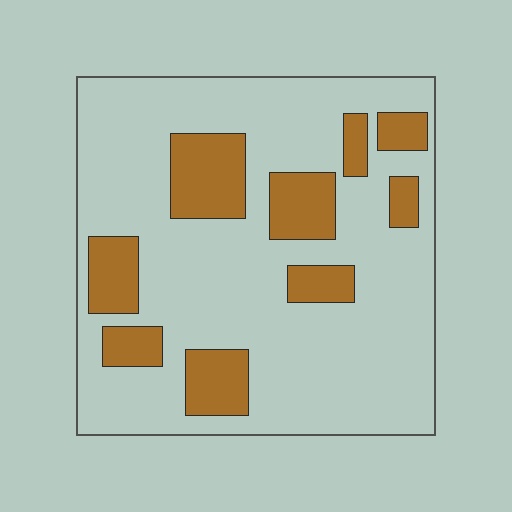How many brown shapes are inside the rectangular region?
9.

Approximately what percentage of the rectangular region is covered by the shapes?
Approximately 25%.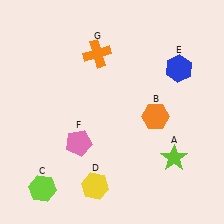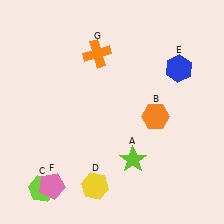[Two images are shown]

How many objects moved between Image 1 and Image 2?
2 objects moved between the two images.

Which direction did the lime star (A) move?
The lime star (A) moved left.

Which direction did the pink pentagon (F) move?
The pink pentagon (F) moved down.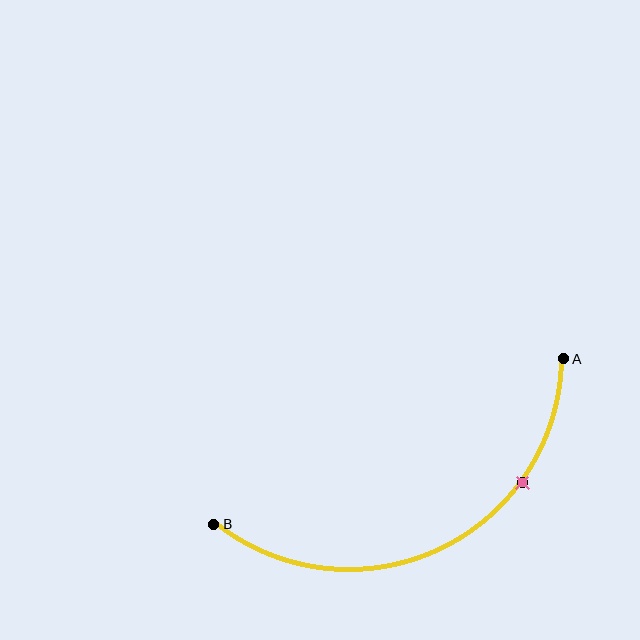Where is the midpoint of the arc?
The arc midpoint is the point on the curve farthest from the straight line joining A and B. It sits below that line.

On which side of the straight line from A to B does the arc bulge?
The arc bulges below the straight line connecting A and B.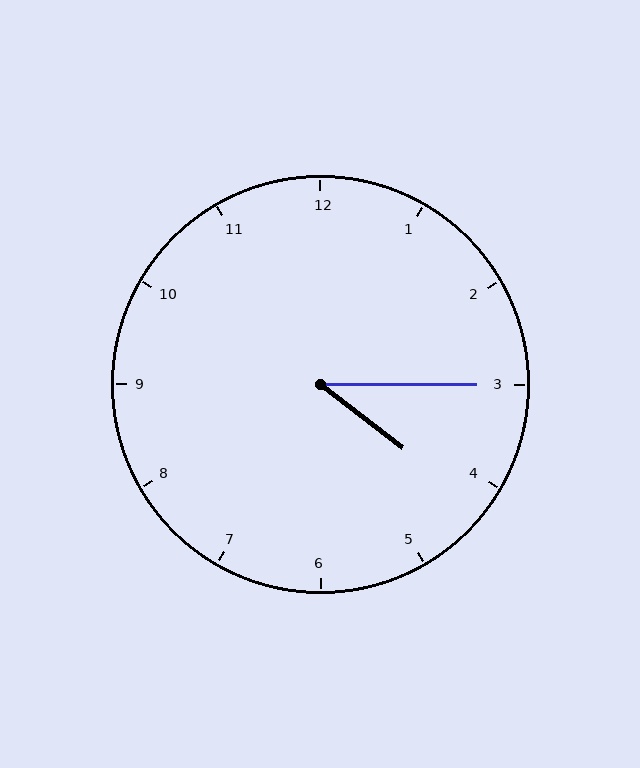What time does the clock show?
4:15.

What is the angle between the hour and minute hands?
Approximately 38 degrees.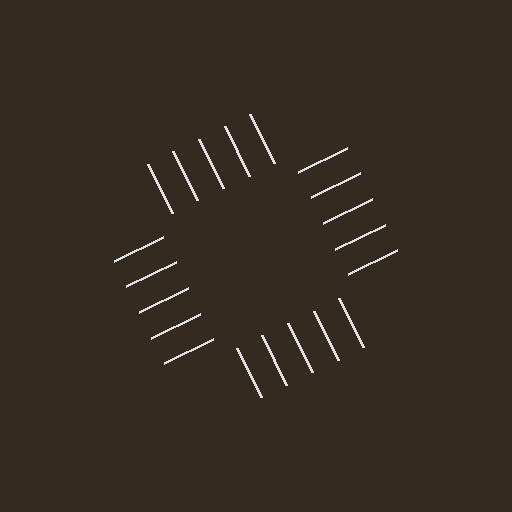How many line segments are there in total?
20 — 5 along each of the 4 edges.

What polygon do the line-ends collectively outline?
An illusory square — the line segments terminate on its edges but no continuous stroke is drawn.